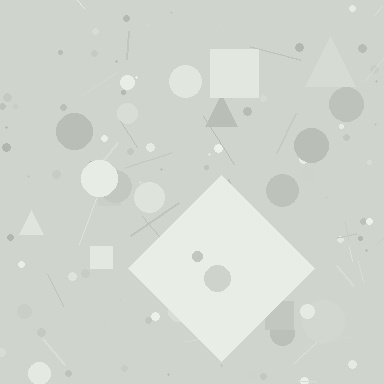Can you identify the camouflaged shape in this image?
The camouflaged shape is a diamond.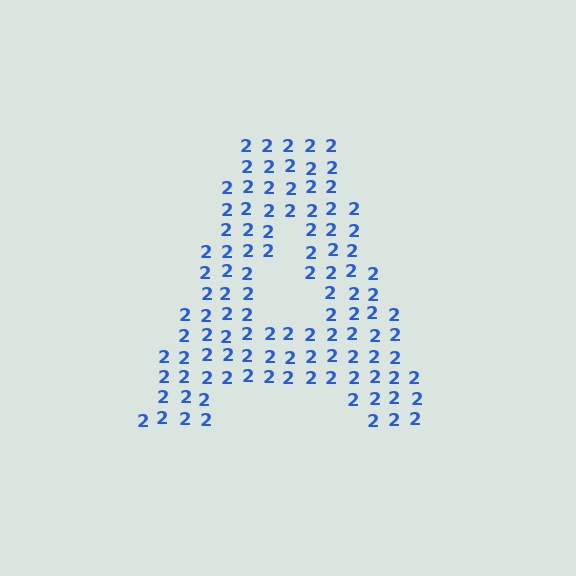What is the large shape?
The large shape is the letter A.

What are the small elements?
The small elements are digit 2's.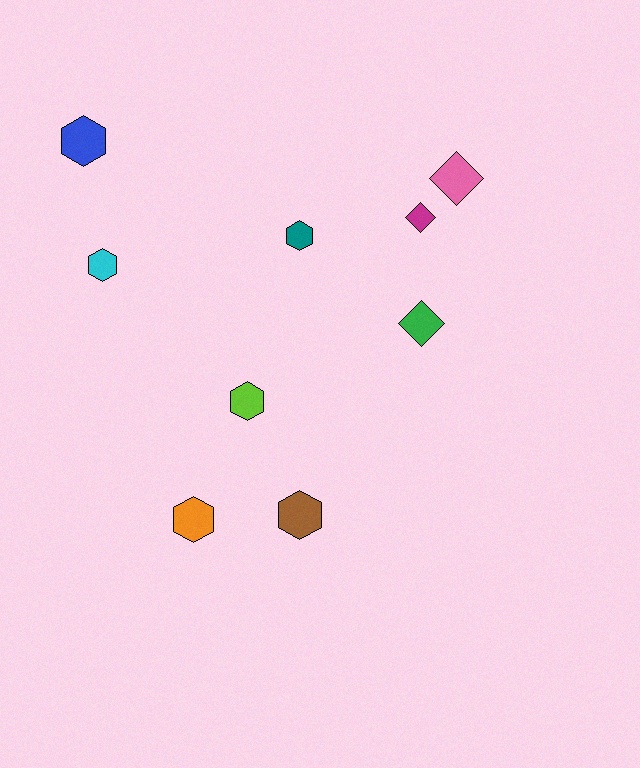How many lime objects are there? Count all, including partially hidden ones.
There is 1 lime object.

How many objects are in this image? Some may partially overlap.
There are 9 objects.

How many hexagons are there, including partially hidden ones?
There are 6 hexagons.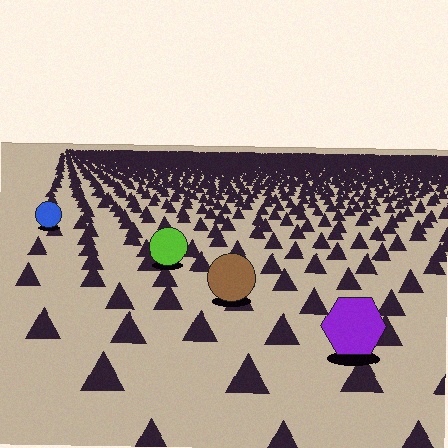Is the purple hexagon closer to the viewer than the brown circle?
Yes. The purple hexagon is closer — you can tell from the texture gradient: the ground texture is coarser near it.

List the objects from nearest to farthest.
From nearest to farthest: the purple hexagon, the brown circle, the lime circle, the blue circle.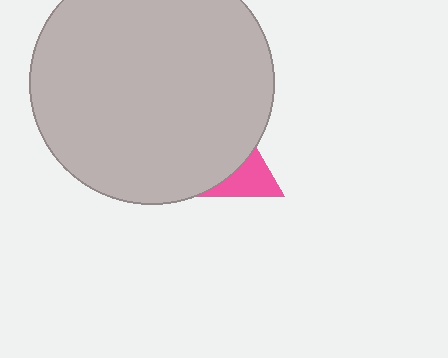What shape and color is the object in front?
The object in front is a light gray circle.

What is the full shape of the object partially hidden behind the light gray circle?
The partially hidden object is a pink triangle.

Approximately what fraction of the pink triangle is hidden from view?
Roughly 69% of the pink triangle is hidden behind the light gray circle.